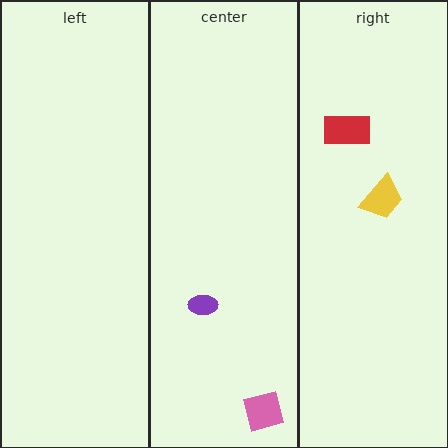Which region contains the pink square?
The center region.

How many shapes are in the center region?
2.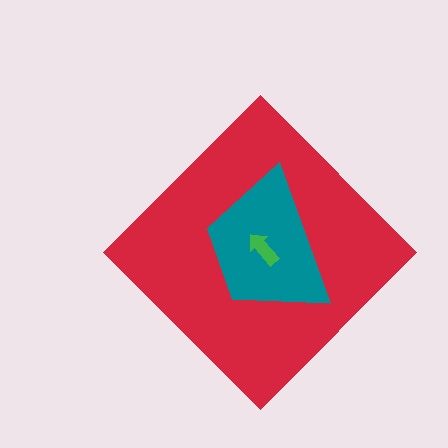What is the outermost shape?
The red diamond.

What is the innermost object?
The green arrow.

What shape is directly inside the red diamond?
The teal trapezoid.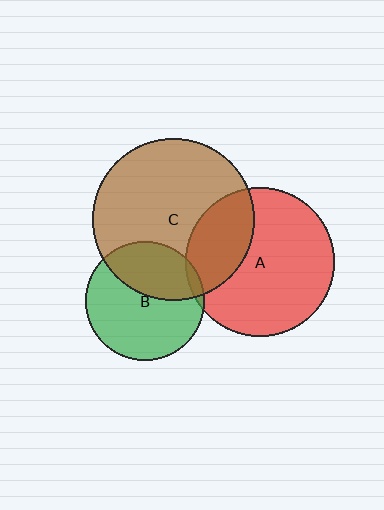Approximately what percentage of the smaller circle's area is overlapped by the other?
Approximately 35%.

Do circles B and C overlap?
Yes.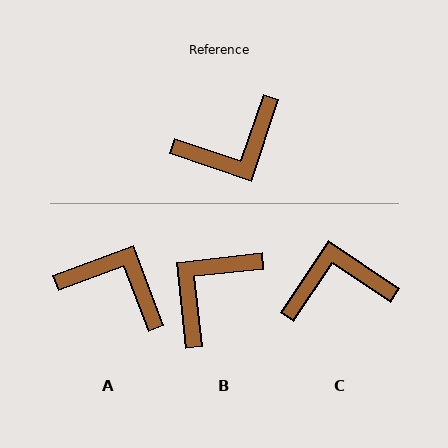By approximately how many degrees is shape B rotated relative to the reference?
Approximately 155 degrees clockwise.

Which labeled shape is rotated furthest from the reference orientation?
C, about 165 degrees away.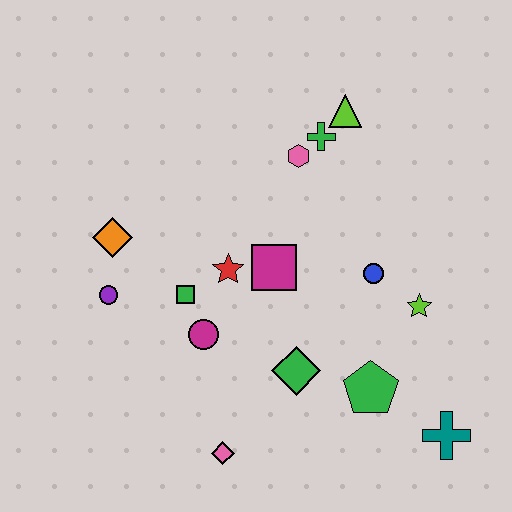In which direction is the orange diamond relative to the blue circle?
The orange diamond is to the left of the blue circle.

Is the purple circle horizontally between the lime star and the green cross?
No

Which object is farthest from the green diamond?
The lime triangle is farthest from the green diamond.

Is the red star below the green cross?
Yes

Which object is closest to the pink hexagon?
The green cross is closest to the pink hexagon.